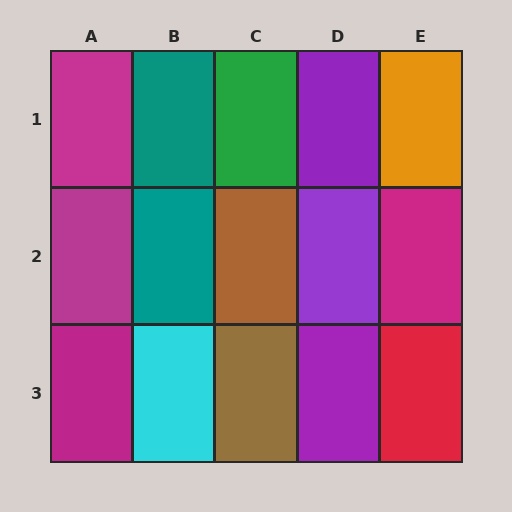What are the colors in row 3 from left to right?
Magenta, cyan, brown, purple, red.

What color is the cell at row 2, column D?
Purple.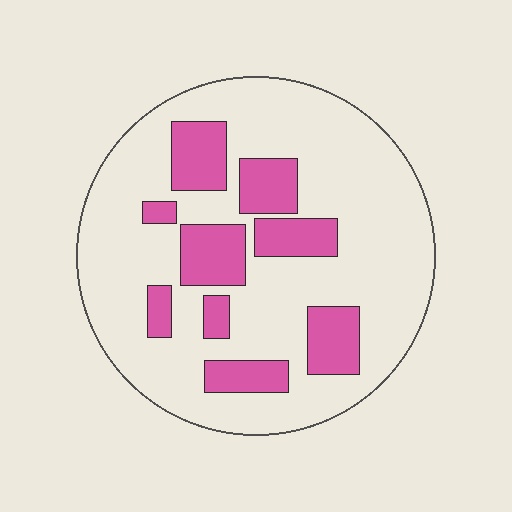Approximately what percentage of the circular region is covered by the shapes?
Approximately 25%.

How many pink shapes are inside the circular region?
9.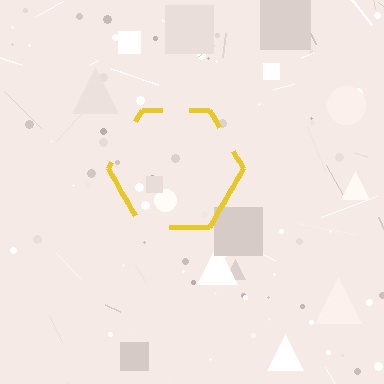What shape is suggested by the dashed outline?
The dashed outline suggests a hexagon.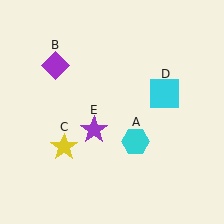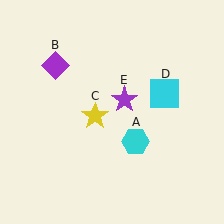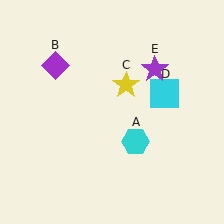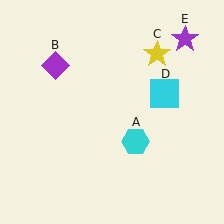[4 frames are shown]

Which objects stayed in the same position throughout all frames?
Cyan hexagon (object A) and purple diamond (object B) and cyan square (object D) remained stationary.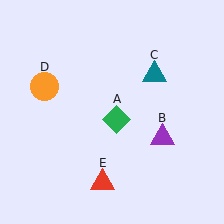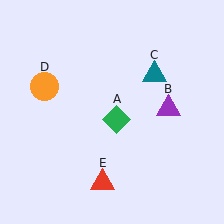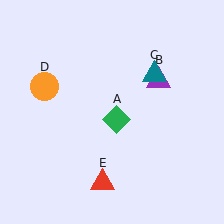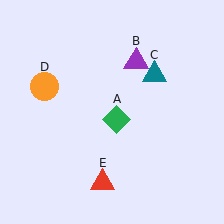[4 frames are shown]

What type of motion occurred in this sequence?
The purple triangle (object B) rotated counterclockwise around the center of the scene.